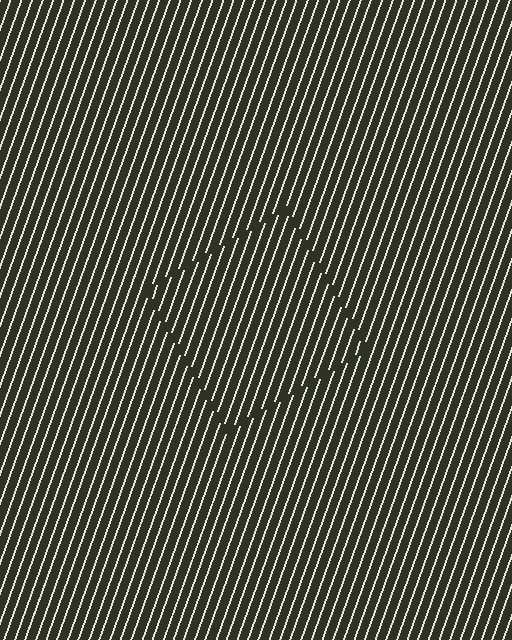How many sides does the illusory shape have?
4 sides — the line-ends trace a square.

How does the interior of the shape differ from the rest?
The interior of the shape contains the same grating, shifted by half a period — the contour is defined by the phase discontinuity where line-ends from the inner and outer gratings abut.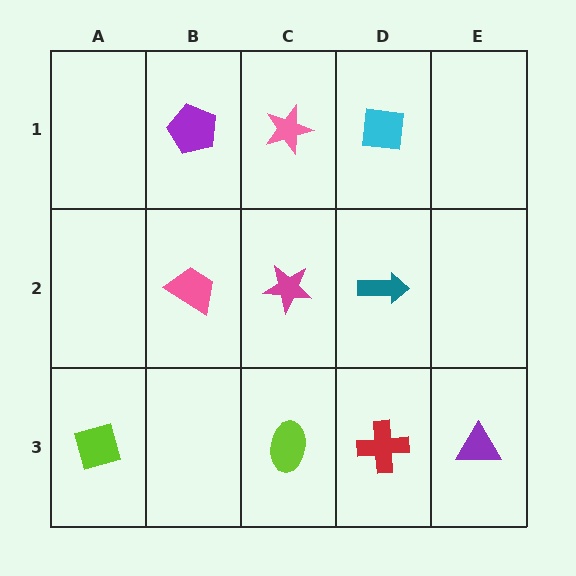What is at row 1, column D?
A cyan square.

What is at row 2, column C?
A magenta star.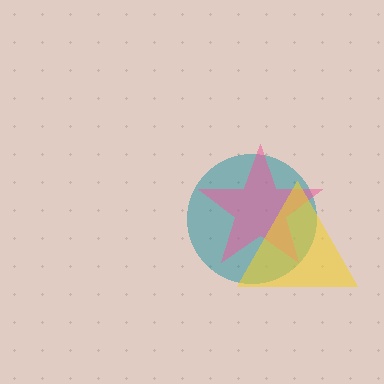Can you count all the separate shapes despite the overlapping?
Yes, there are 3 separate shapes.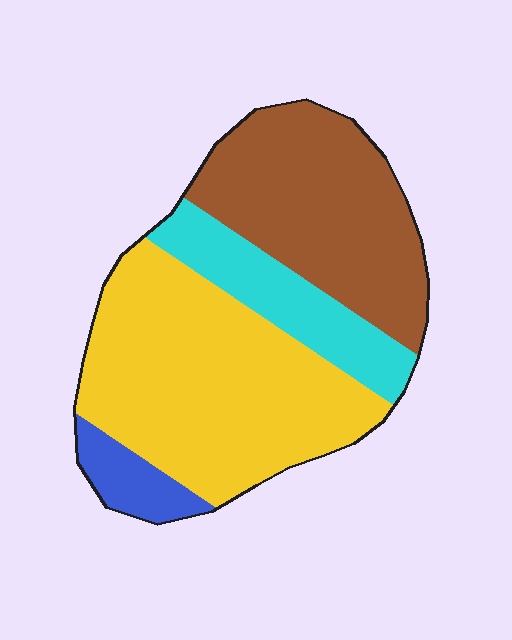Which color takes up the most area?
Yellow, at roughly 45%.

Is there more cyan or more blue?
Cyan.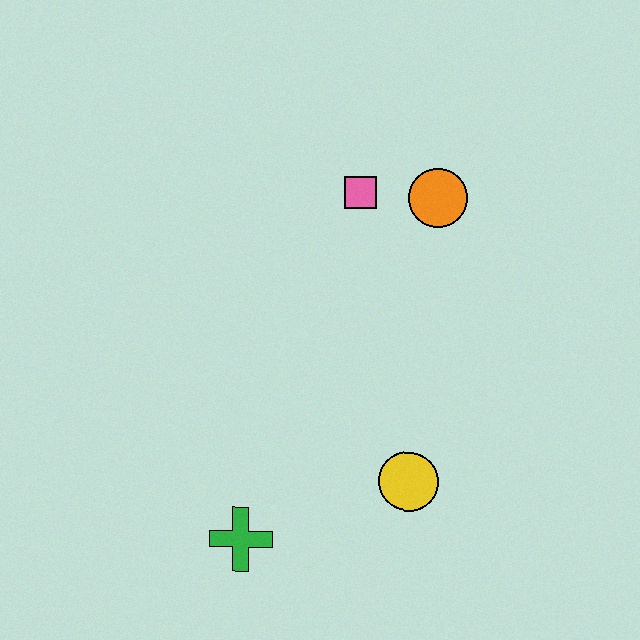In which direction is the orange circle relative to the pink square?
The orange circle is to the right of the pink square.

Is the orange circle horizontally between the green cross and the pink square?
No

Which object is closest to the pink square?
The orange circle is closest to the pink square.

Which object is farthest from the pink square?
The green cross is farthest from the pink square.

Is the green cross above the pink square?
No